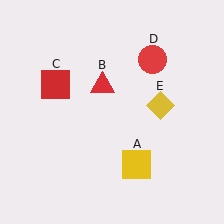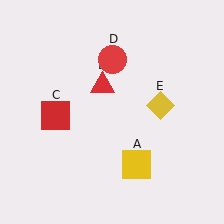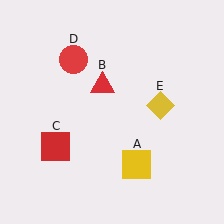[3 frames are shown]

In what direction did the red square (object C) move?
The red square (object C) moved down.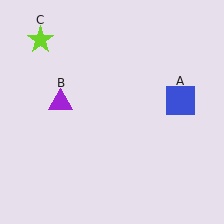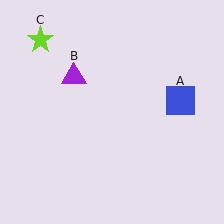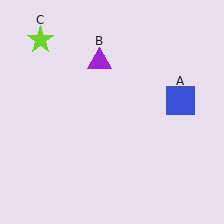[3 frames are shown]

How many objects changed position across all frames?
1 object changed position: purple triangle (object B).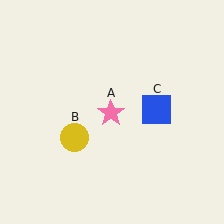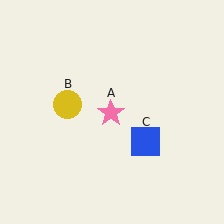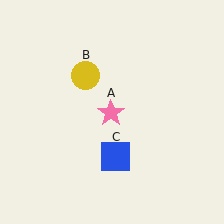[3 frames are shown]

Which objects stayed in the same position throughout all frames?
Pink star (object A) remained stationary.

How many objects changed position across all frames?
2 objects changed position: yellow circle (object B), blue square (object C).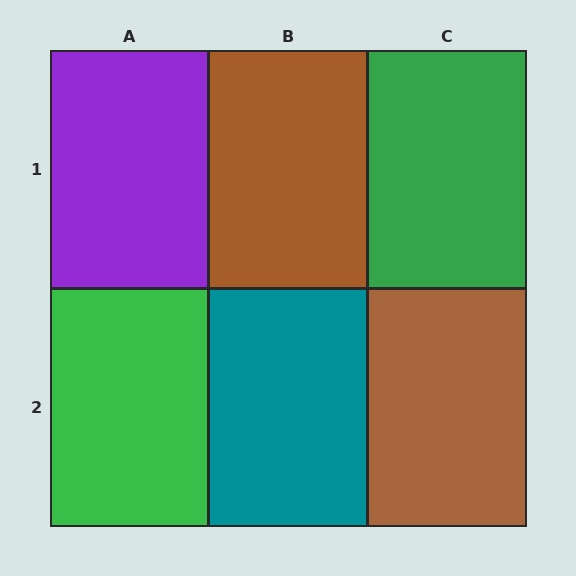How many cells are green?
2 cells are green.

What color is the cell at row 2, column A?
Green.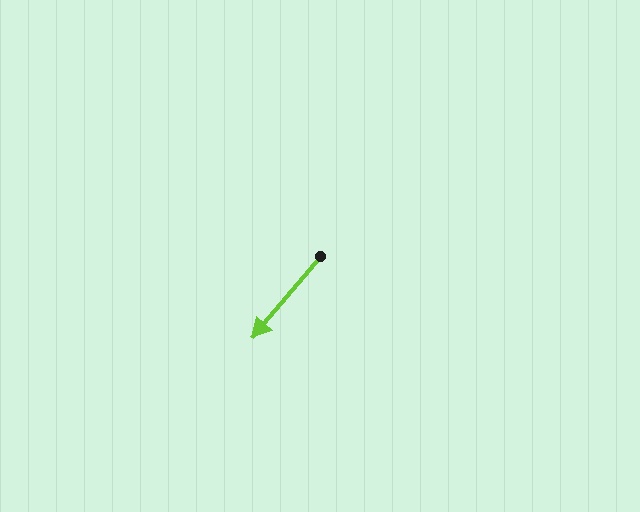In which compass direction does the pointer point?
Southwest.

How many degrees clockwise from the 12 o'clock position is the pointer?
Approximately 220 degrees.